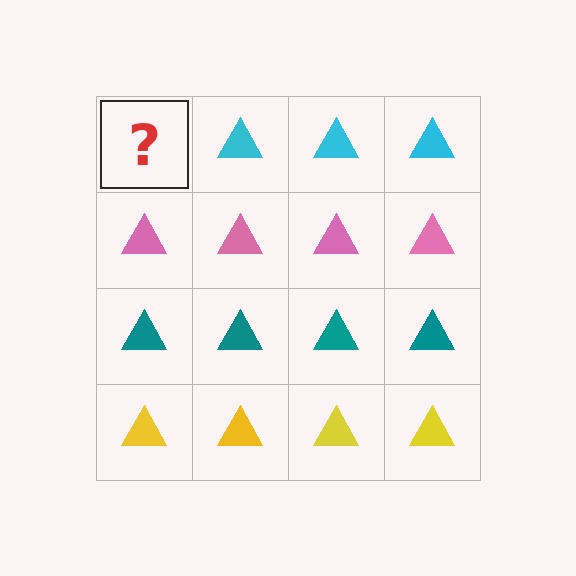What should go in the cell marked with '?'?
The missing cell should contain a cyan triangle.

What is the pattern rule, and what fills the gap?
The rule is that each row has a consistent color. The gap should be filled with a cyan triangle.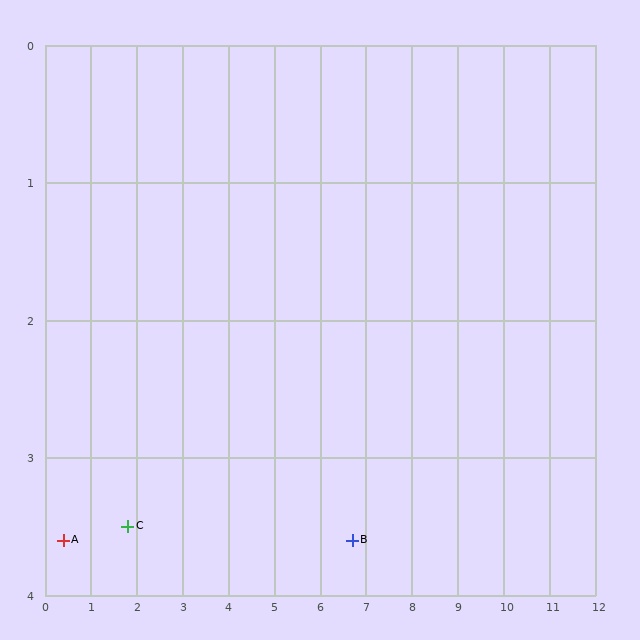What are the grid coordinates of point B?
Point B is at approximately (6.7, 3.6).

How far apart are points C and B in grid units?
Points C and B are about 4.9 grid units apart.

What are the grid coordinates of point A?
Point A is at approximately (0.4, 3.6).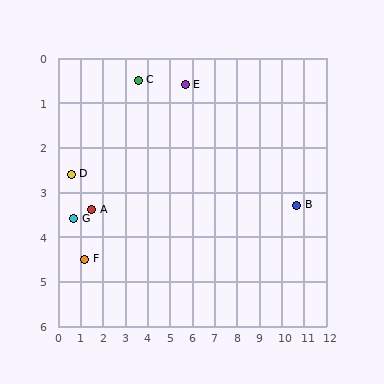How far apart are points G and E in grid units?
Points G and E are about 5.8 grid units apart.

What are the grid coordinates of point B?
Point B is at approximately (10.7, 3.3).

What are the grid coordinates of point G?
Point G is at approximately (0.7, 3.6).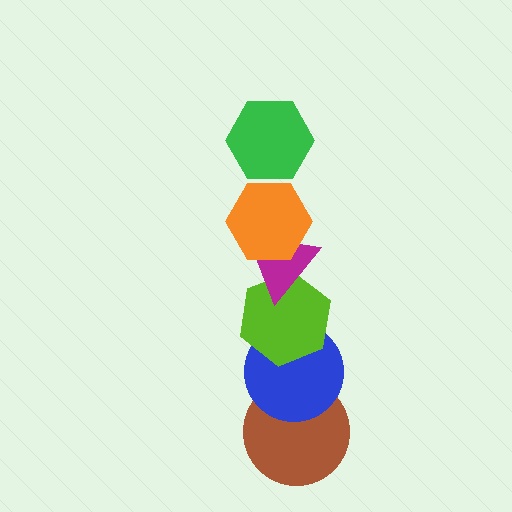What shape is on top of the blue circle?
The lime hexagon is on top of the blue circle.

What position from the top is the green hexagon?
The green hexagon is 1st from the top.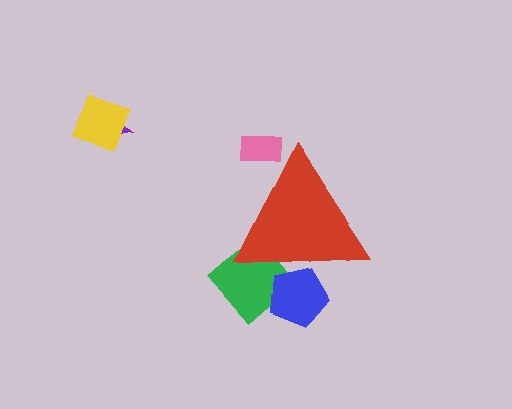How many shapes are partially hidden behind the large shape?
3 shapes are partially hidden.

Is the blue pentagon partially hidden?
Yes, the blue pentagon is partially hidden behind the red triangle.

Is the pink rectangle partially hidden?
Yes, the pink rectangle is partially hidden behind the red triangle.